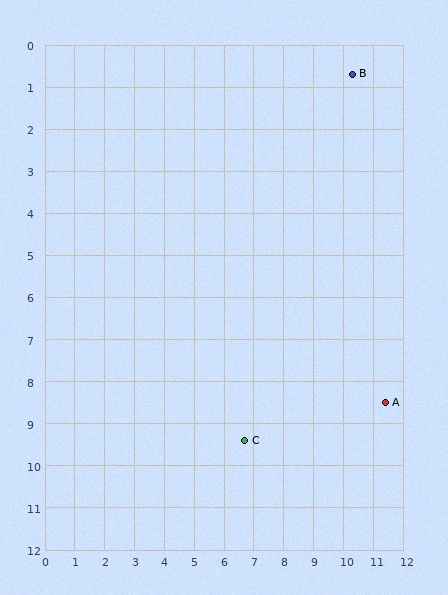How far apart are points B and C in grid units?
Points B and C are about 9.4 grid units apart.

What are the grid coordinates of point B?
Point B is at approximately (10.3, 0.7).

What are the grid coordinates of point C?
Point C is at approximately (6.7, 9.4).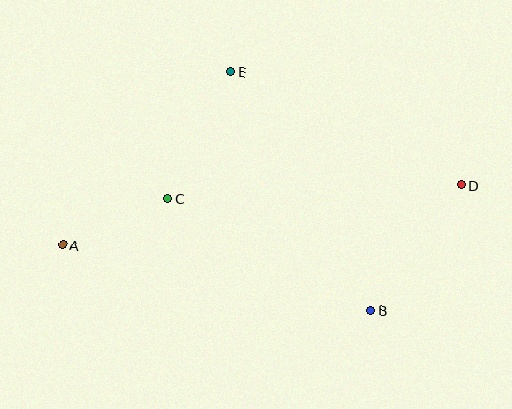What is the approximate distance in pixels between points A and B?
The distance between A and B is approximately 315 pixels.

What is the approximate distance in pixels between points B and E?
The distance between B and E is approximately 277 pixels.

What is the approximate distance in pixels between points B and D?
The distance between B and D is approximately 155 pixels.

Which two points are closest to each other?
Points A and C are closest to each other.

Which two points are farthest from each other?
Points A and D are farthest from each other.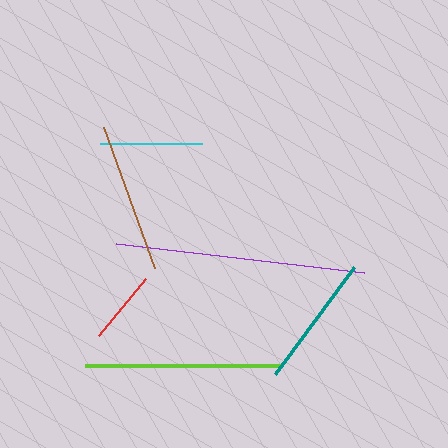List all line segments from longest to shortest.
From longest to shortest: purple, lime, brown, teal, cyan, red.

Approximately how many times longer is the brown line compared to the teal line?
The brown line is approximately 1.1 times the length of the teal line.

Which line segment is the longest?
The purple line is the longest at approximately 250 pixels.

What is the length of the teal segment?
The teal segment is approximately 133 pixels long.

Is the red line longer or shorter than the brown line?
The brown line is longer than the red line.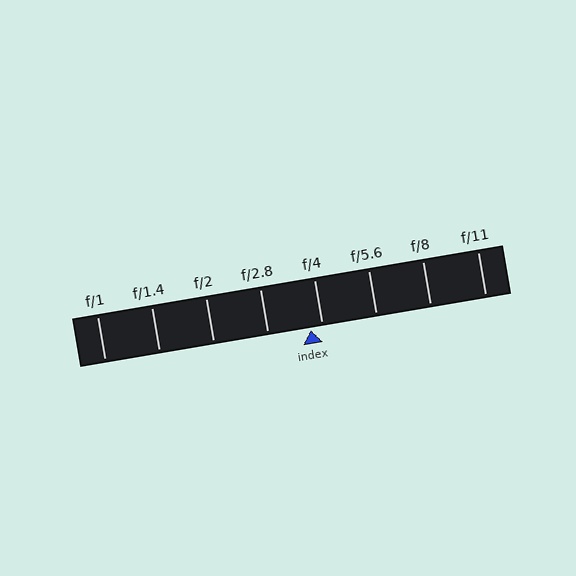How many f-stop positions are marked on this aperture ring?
There are 8 f-stop positions marked.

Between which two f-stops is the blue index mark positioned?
The index mark is between f/2.8 and f/4.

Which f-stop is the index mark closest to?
The index mark is closest to f/4.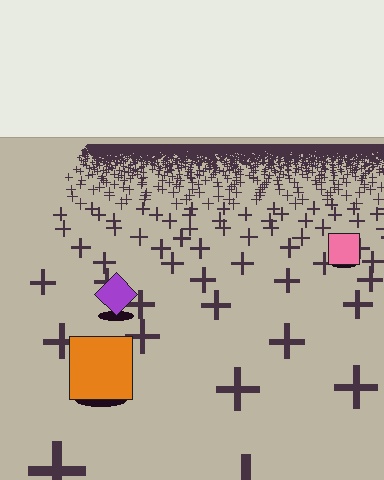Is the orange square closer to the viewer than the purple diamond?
Yes. The orange square is closer — you can tell from the texture gradient: the ground texture is coarser near it.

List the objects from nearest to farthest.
From nearest to farthest: the orange square, the purple diamond, the pink square.